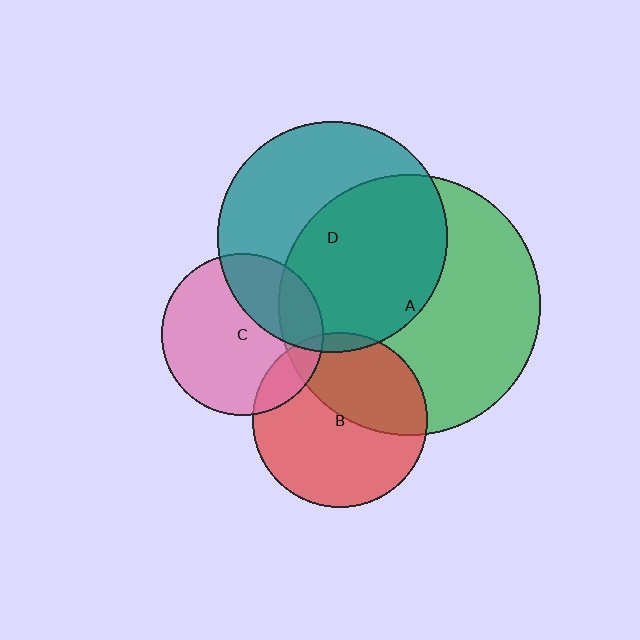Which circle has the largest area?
Circle A (green).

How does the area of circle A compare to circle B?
Approximately 2.2 times.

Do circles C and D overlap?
Yes.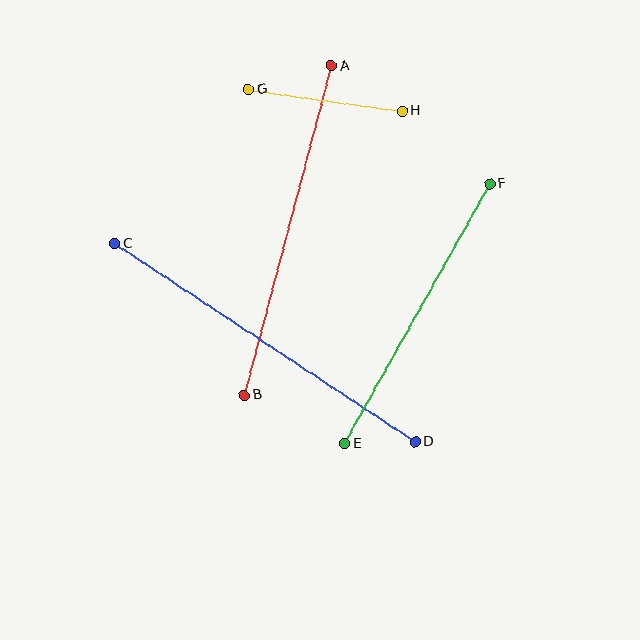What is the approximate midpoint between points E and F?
The midpoint is at approximately (417, 314) pixels.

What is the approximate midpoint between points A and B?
The midpoint is at approximately (288, 230) pixels.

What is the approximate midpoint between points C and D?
The midpoint is at approximately (265, 343) pixels.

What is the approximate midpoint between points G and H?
The midpoint is at approximately (325, 100) pixels.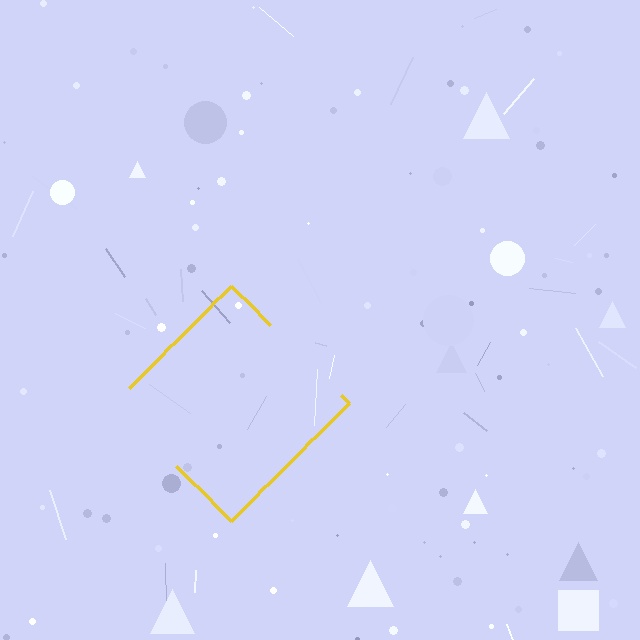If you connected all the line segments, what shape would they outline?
They would outline a diamond.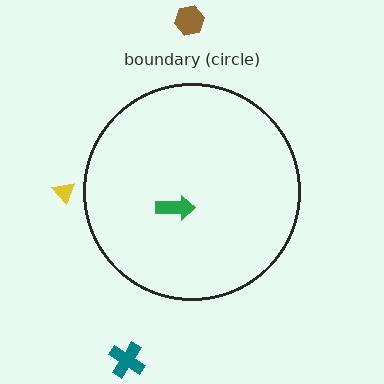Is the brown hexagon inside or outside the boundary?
Outside.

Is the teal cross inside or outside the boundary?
Outside.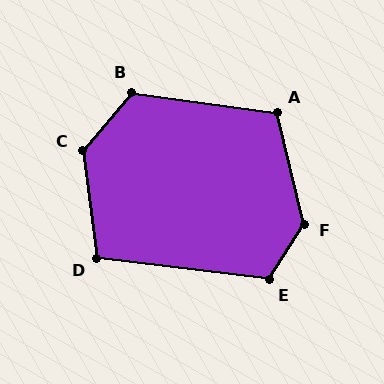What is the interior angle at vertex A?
Approximately 111 degrees (obtuse).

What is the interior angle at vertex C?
Approximately 133 degrees (obtuse).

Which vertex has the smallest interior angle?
D, at approximately 104 degrees.